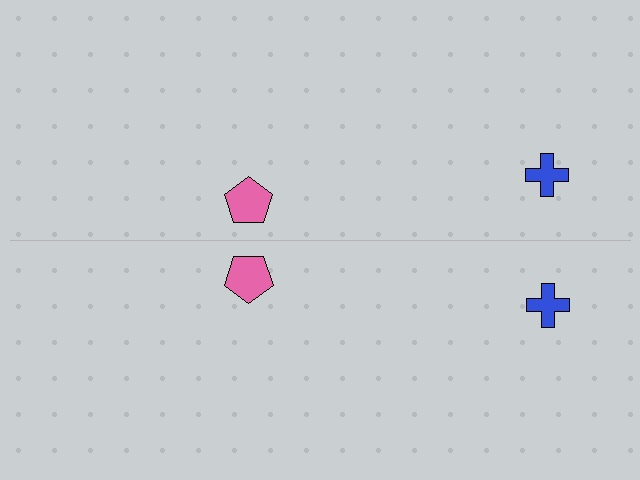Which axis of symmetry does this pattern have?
The pattern has a horizontal axis of symmetry running through the center of the image.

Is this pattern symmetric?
Yes, this pattern has bilateral (reflection) symmetry.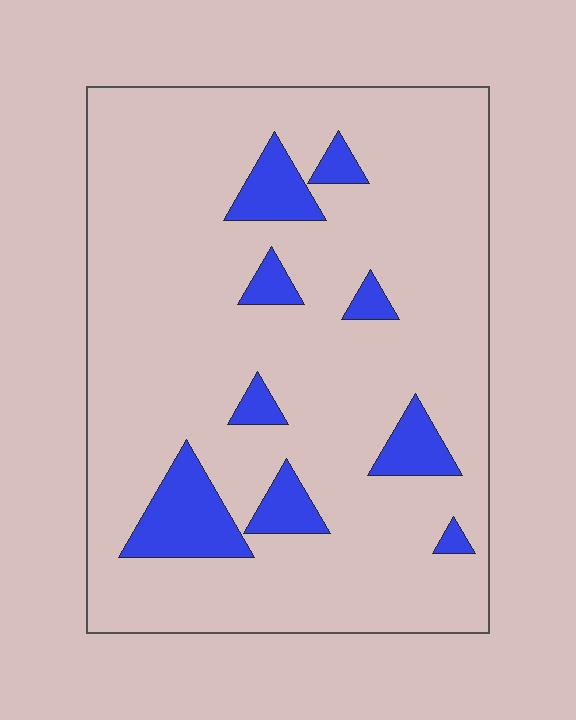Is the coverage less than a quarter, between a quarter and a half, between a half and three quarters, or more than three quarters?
Less than a quarter.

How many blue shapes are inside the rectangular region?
9.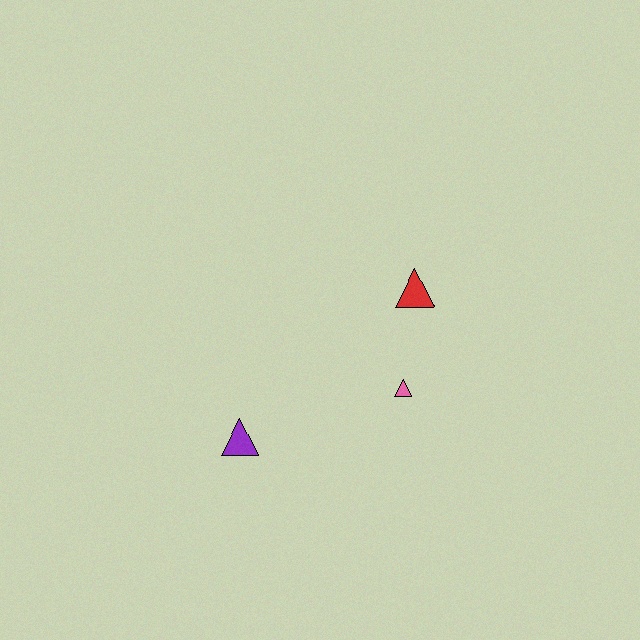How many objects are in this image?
There are 3 objects.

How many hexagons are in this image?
There are no hexagons.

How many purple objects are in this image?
There is 1 purple object.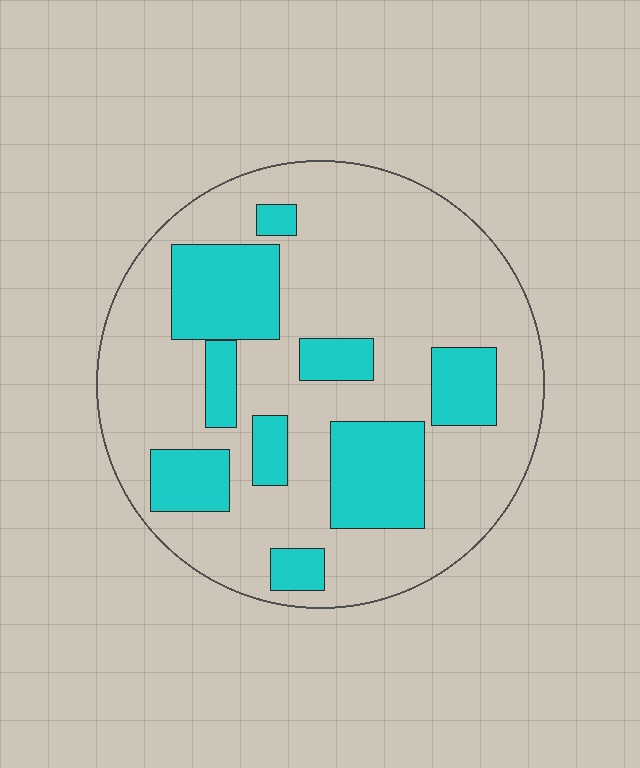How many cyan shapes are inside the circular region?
9.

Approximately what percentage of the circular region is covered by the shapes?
Approximately 25%.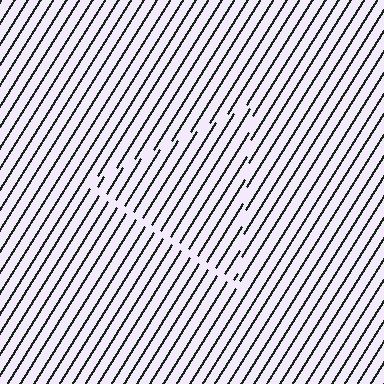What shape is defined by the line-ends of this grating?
An illusory triangle. The interior of the shape contains the same grating, shifted by half a period — the contour is defined by the phase discontinuity where line-ends from the inner and outer gratings abut.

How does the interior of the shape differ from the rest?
The interior of the shape contains the same grating, shifted by half a period — the contour is defined by the phase discontinuity where line-ends from the inner and outer gratings abut.